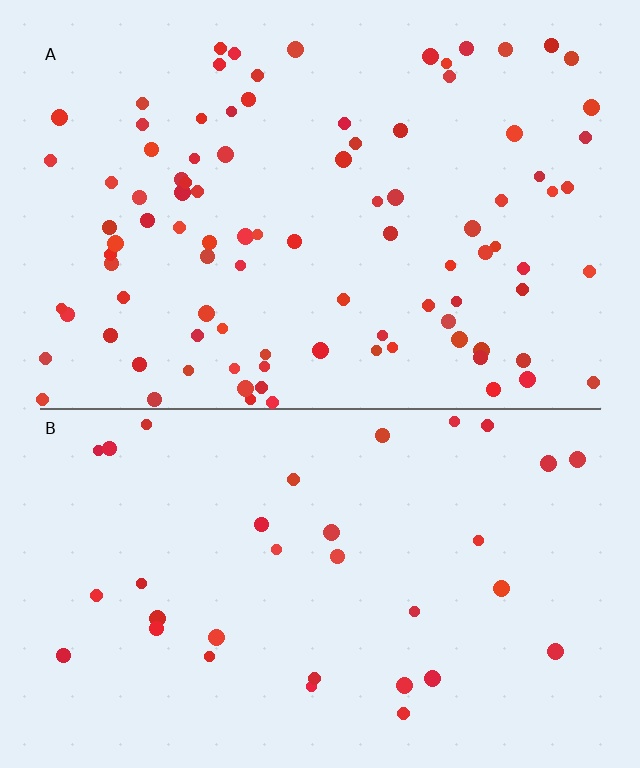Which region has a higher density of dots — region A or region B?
A (the top).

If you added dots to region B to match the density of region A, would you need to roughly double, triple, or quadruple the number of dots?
Approximately triple.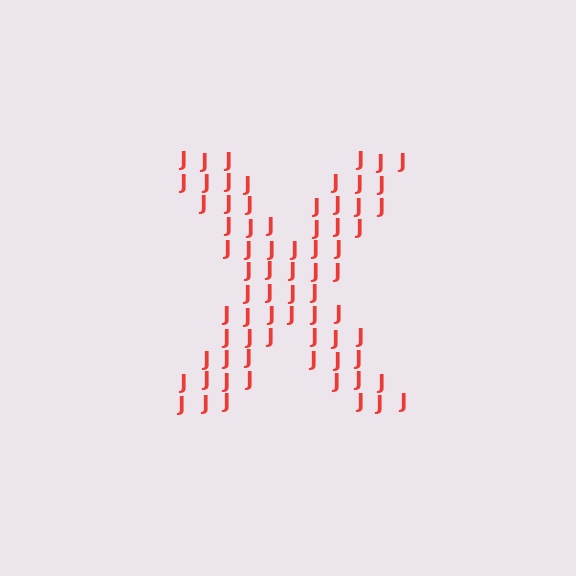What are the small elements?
The small elements are letter J's.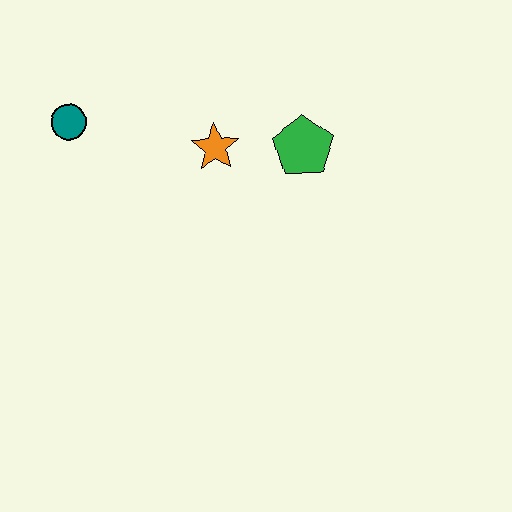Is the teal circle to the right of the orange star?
No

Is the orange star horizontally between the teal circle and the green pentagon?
Yes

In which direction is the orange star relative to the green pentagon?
The orange star is to the left of the green pentagon.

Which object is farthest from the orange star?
The teal circle is farthest from the orange star.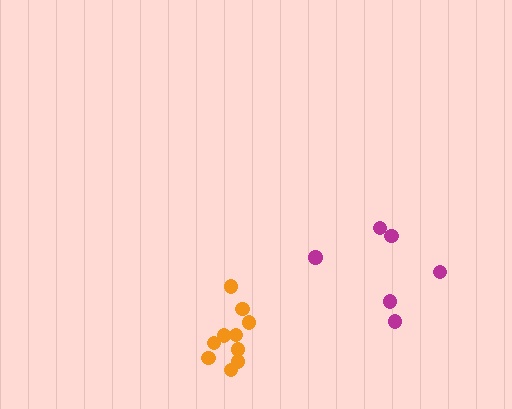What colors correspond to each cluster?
The clusters are colored: magenta, orange.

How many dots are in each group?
Group 1: 6 dots, Group 2: 10 dots (16 total).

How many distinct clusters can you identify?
There are 2 distinct clusters.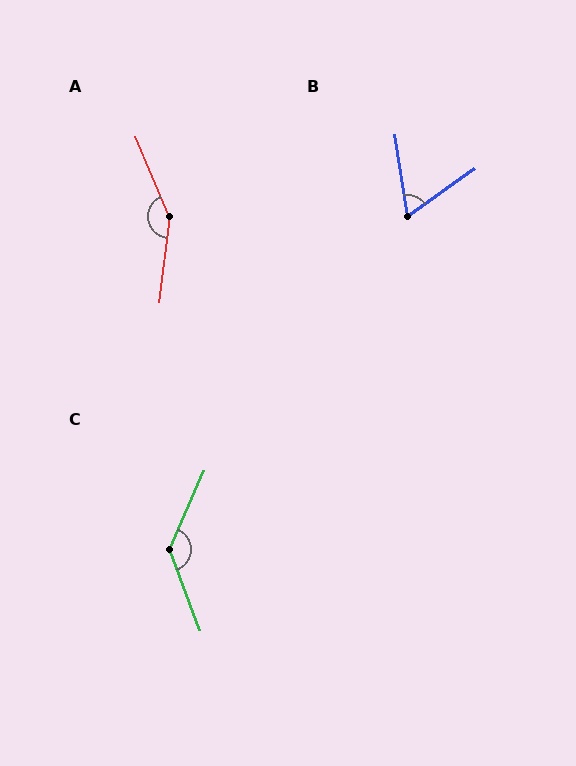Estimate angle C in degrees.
Approximately 136 degrees.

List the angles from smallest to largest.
B (63°), C (136°), A (150°).